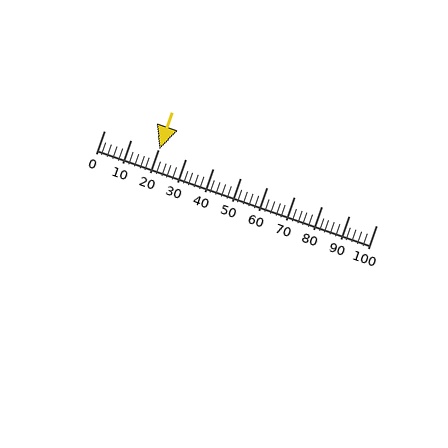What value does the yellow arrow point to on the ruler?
The yellow arrow points to approximately 20.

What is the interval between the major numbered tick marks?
The major tick marks are spaced 10 units apart.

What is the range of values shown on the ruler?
The ruler shows values from 0 to 100.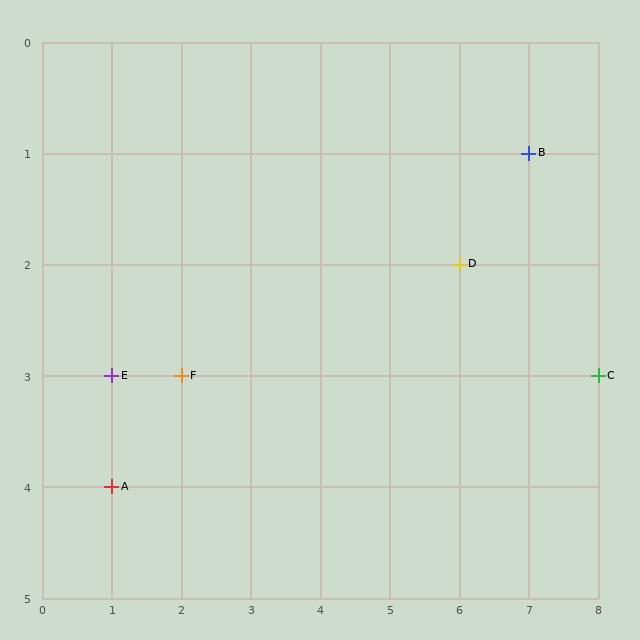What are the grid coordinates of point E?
Point E is at grid coordinates (1, 3).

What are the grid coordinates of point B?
Point B is at grid coordinates (7, 1).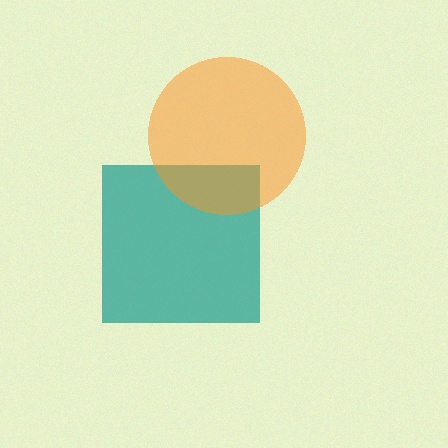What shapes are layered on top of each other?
The layered shapes are: a teal square, an orange circle.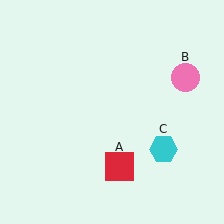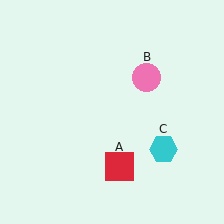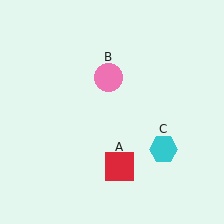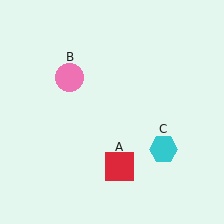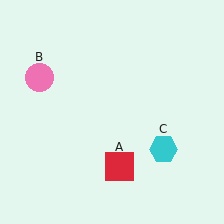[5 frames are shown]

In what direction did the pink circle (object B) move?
The pink circle (object B) moved left.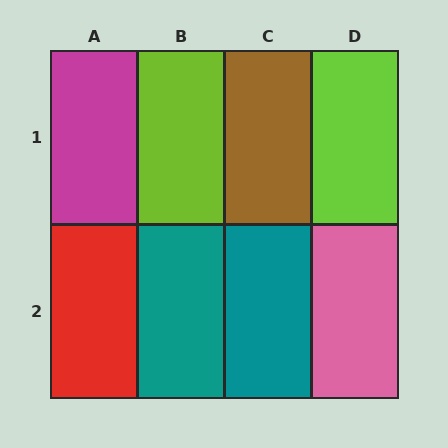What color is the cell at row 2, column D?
Pink.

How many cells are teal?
2 cells are teal.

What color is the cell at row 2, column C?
Teal.